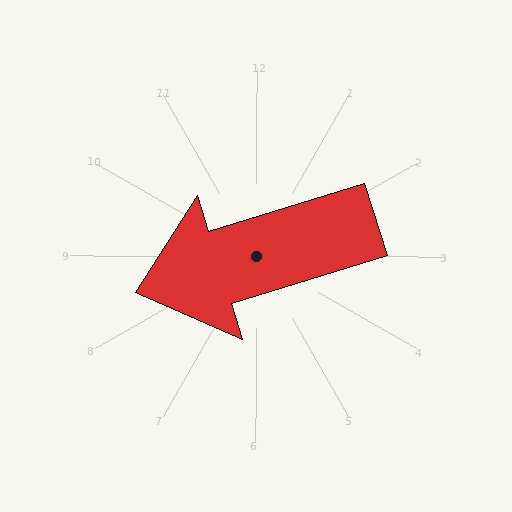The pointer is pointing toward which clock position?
Roughly 8 o'clock.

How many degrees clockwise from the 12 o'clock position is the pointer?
Approximately 253 degrees.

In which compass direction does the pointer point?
West.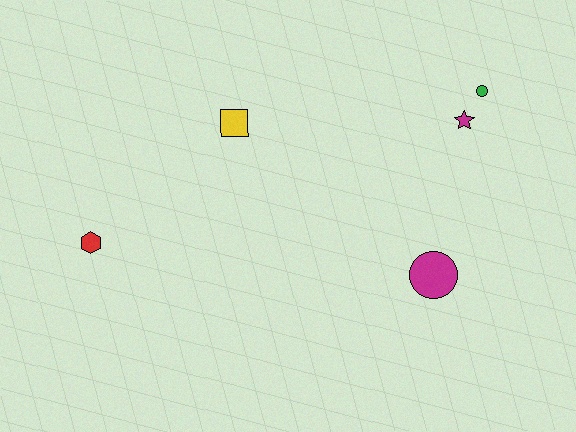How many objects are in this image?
There are 5 objects.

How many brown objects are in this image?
There are no brown objects.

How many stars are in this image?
There is 1 star.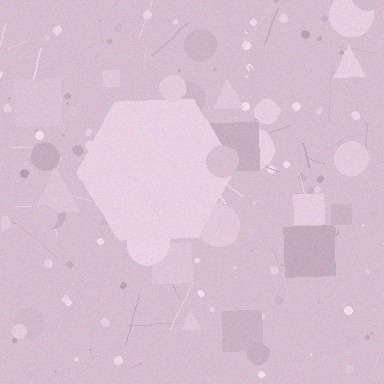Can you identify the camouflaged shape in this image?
The camouflaged shape is a hexagon.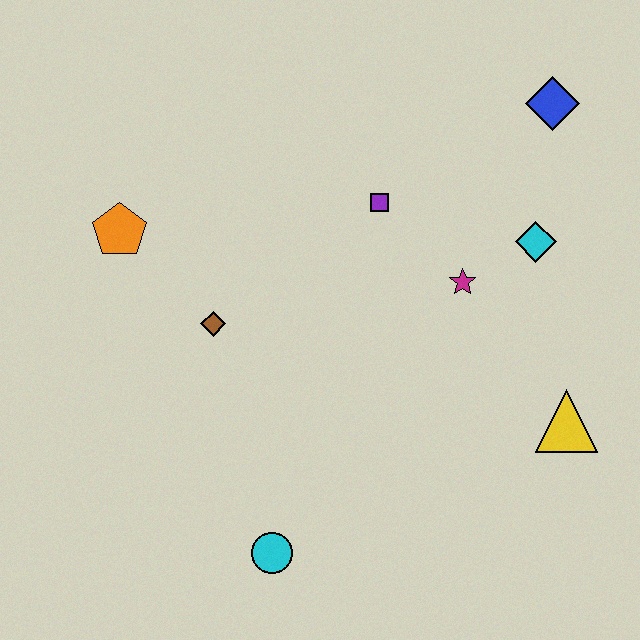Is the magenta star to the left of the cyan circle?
No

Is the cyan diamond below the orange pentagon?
Yes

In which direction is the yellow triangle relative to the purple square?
The yellow triangle is below the purple square.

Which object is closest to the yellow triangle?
The magenta star is closest to the yellow triangle.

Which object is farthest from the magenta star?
The orange pentagon is farthest from the magenta star.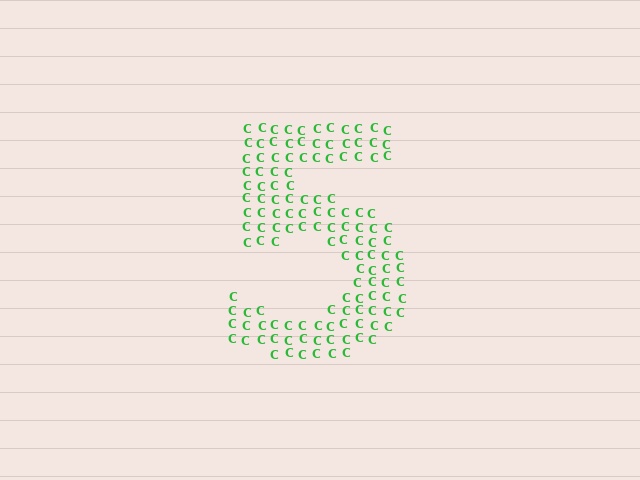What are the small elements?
The small elements are letter C's.